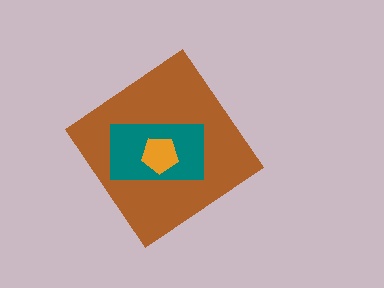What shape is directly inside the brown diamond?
The teal rectangle.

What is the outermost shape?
The brown diamond.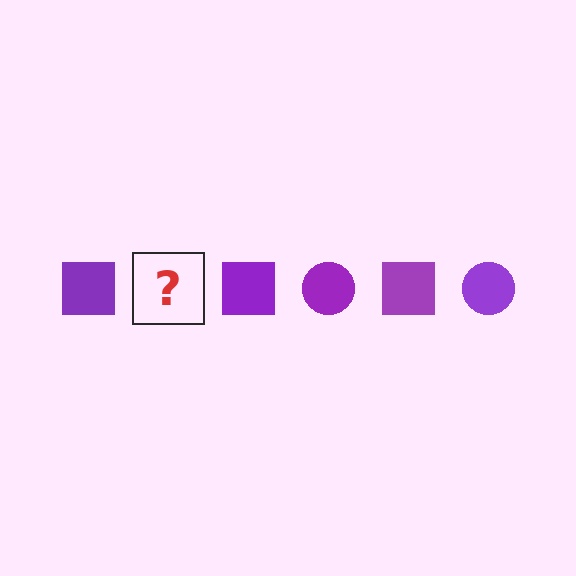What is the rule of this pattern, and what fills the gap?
The rule is that the pattern cycles through square, circle shapes in purple. The gap should be filled with a purple circle.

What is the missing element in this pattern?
The missing element is a purple circle.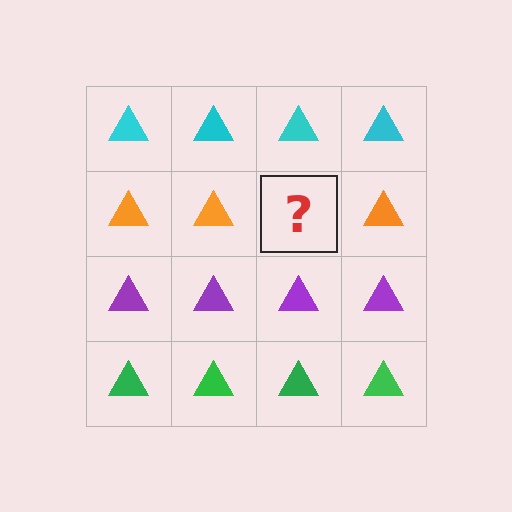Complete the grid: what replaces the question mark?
The question mark should be replaced with an orange triangle.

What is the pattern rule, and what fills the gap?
The rule is that each row has a consistent color. The gap should be filled with an orange triangle.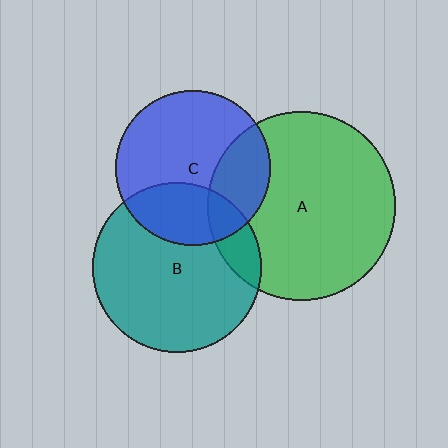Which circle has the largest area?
Circle A (green).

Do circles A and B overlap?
Yes.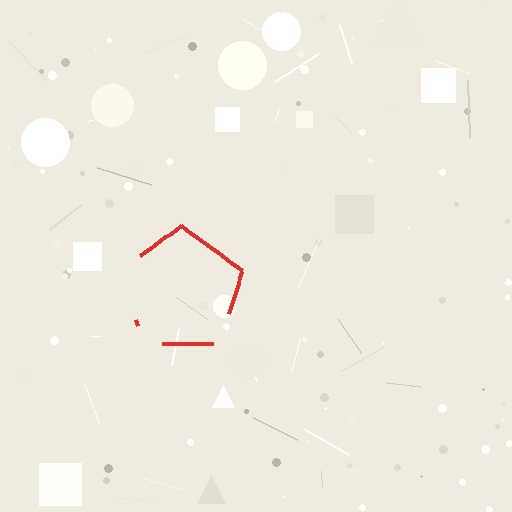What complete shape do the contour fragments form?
The contour fragments form a pentagon.